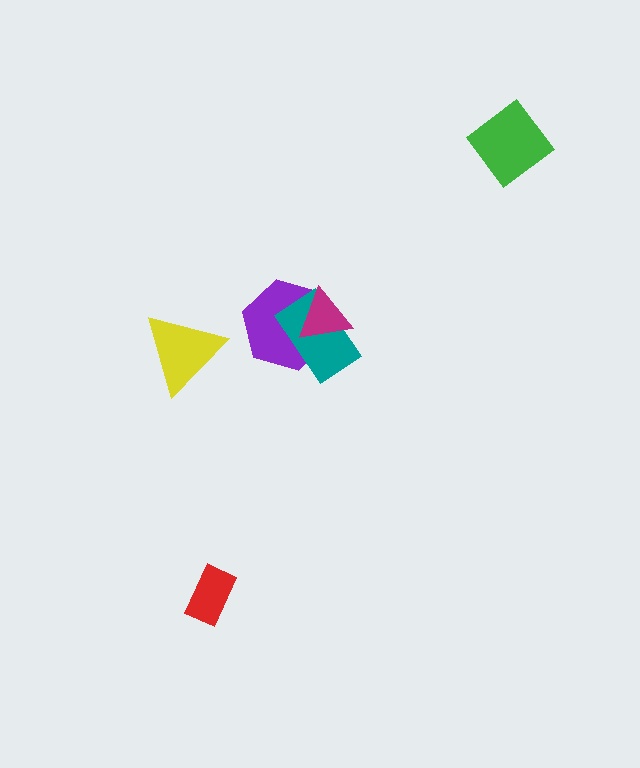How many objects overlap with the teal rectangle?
2 objects overlap with the teal rectangle.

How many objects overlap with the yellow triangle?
0 objects overlap with the yellow triangle.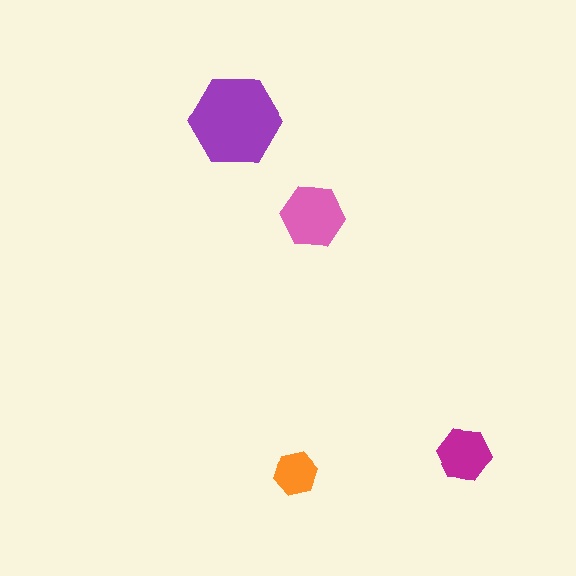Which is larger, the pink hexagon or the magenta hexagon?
The pink one.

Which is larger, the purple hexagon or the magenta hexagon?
The purple one.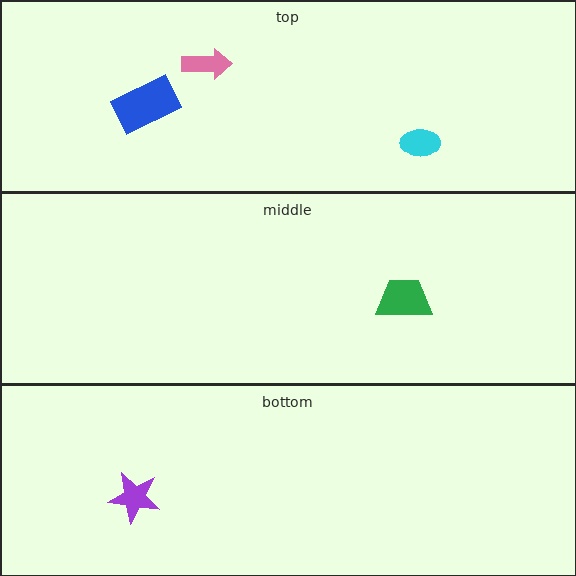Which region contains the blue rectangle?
The top region.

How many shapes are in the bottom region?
1.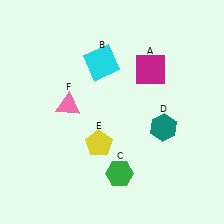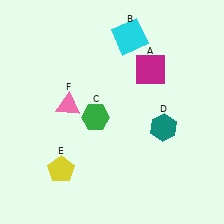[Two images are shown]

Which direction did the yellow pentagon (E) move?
The yellow pentagon (E) moved left.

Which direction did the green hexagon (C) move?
The green hexagon (C) moved up.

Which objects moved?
The objects that moved are: the cyan square (B), the green hexagon (C), the yellow pentagon (E).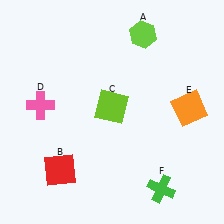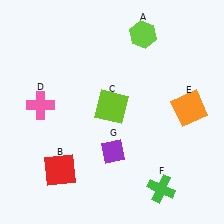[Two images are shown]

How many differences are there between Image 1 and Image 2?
There is 1 difference between the two images.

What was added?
A purple diamond (G) was added in Image 2.